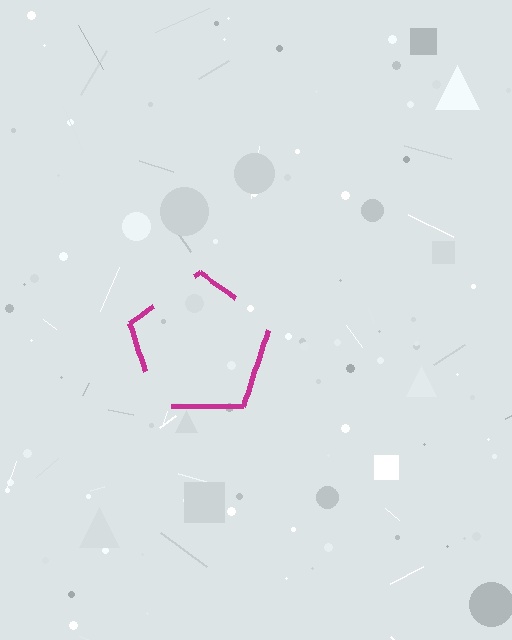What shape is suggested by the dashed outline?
The dashed outline suggests a pentagon.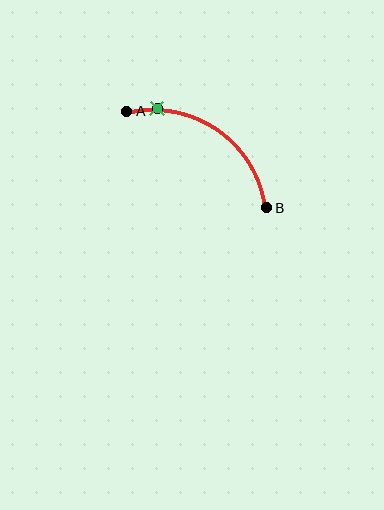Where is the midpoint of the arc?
The arc midpoint is the point on the curve farthest from the straight line joining A and B. It sits above and to the right of that line.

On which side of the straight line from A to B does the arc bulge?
The arc bulges above and to the right of the straight line connecting A and B.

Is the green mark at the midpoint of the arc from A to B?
No. The green mark lies on the arc but is closer to endpoint A. The arc midpoint would be at the point on the curve equidistant along the arc from both A and B.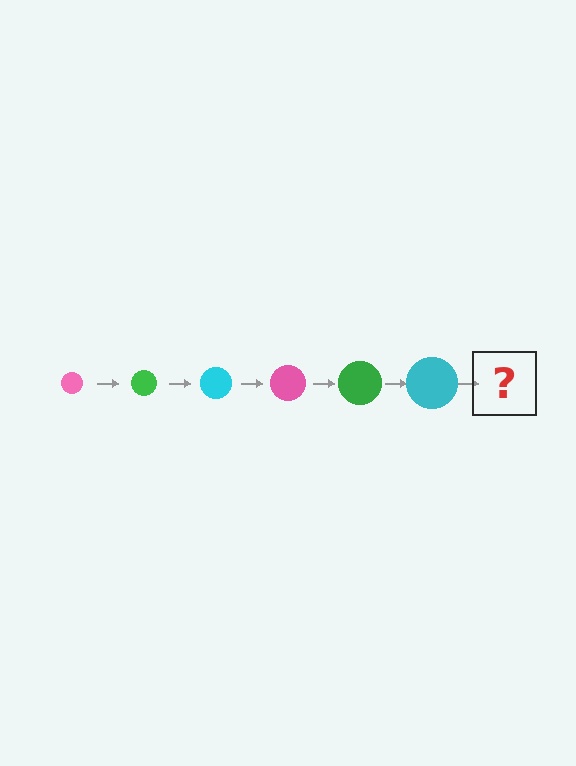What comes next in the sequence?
The next element should be a pink circle, larger than the previous one.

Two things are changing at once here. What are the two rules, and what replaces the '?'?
The two rules are that the circle grows larger each step and the color cycles through pink, green, and cyan. The '?' should be a pink circle, larger than the previous one.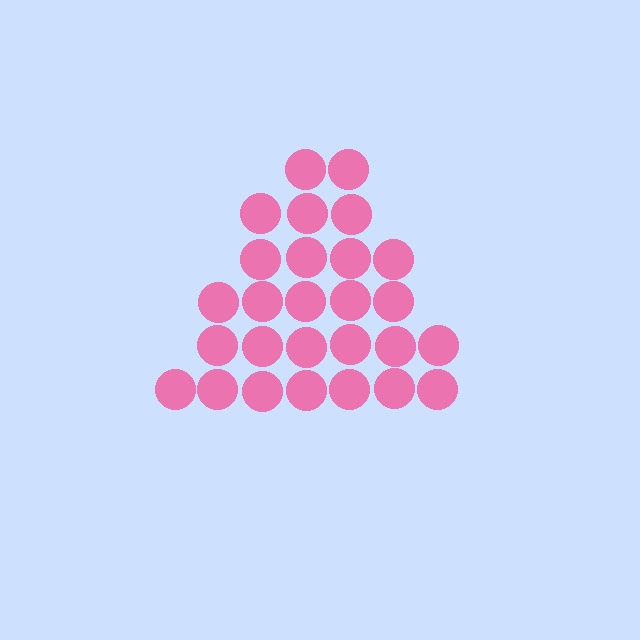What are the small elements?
The small elements are circles.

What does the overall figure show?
The overall figure shows a triangle.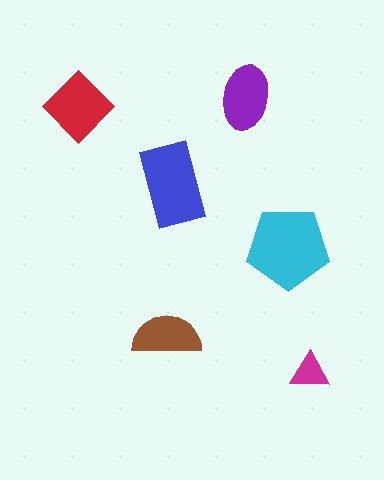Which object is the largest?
The cyan pentagon.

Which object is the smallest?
The magenta triangle.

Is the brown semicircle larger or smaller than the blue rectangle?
Smaller.